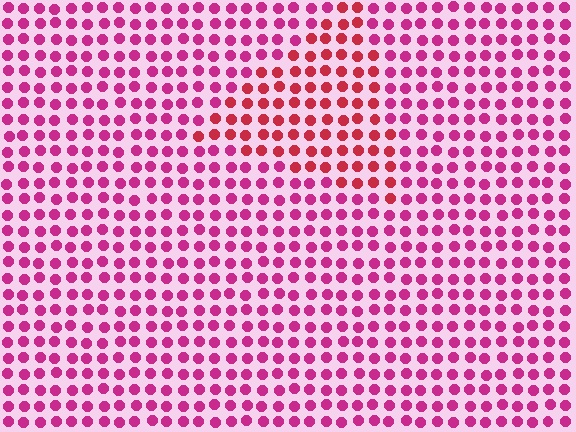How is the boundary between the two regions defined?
The boundary is defined purely by a slight shift in hue (about 28 degrees). Spacing, size, and orientation are identical on both sides.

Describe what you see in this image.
The image is filled with small magenta elements in a uniform arrangement. A triangle-shaped region is visible where the elements are tinted to a slightly different hue, forming a subtle color boundary.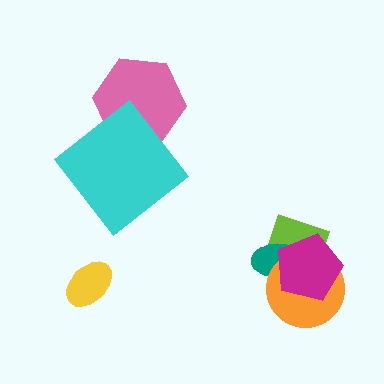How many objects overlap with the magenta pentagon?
3 objects overlap with the magenta pentagon.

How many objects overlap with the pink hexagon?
1 object overlaps with the pink hexagon.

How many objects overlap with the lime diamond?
3 objects overlap with the lime diamond.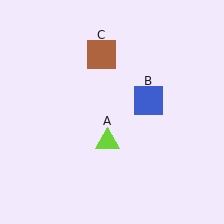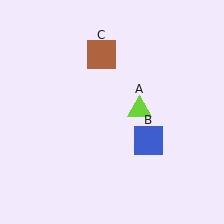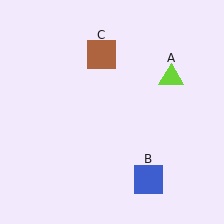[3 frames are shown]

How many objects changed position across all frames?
2 objects changed position: lime triangle (object A), blue square (object B).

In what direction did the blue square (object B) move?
The blue square (object B) moved down.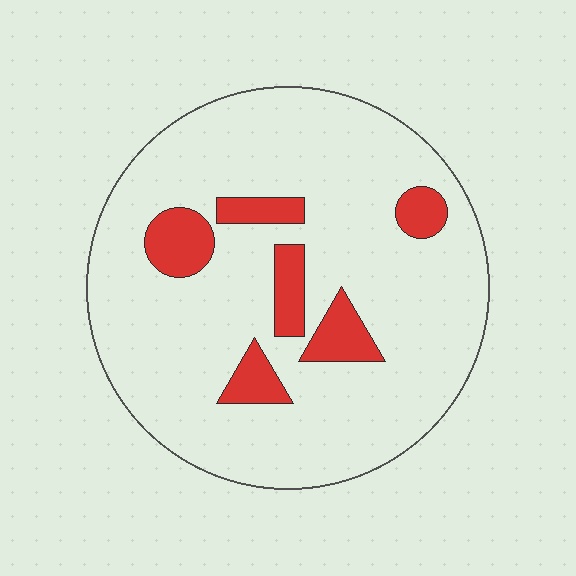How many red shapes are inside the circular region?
6.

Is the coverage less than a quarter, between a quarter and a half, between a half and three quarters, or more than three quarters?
Less than a quarter.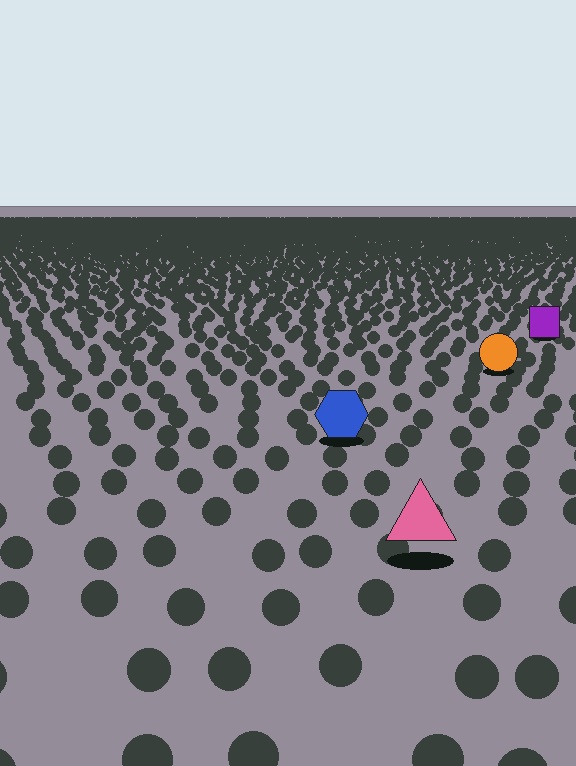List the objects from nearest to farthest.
From nearest to farthest: the pink triangle, the blue hexagon, the orange circle, the purple square.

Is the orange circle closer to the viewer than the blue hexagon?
No. The blue hexagon is closer — you can tell from the texture gradient: the ground texture is coarser near it.